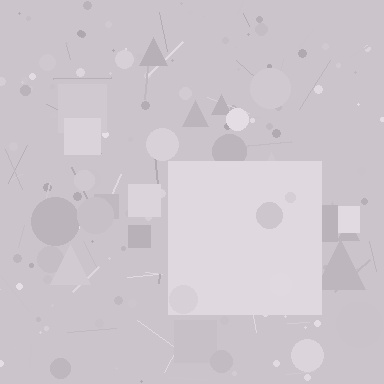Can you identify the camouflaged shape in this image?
The camouflaged shape is a square.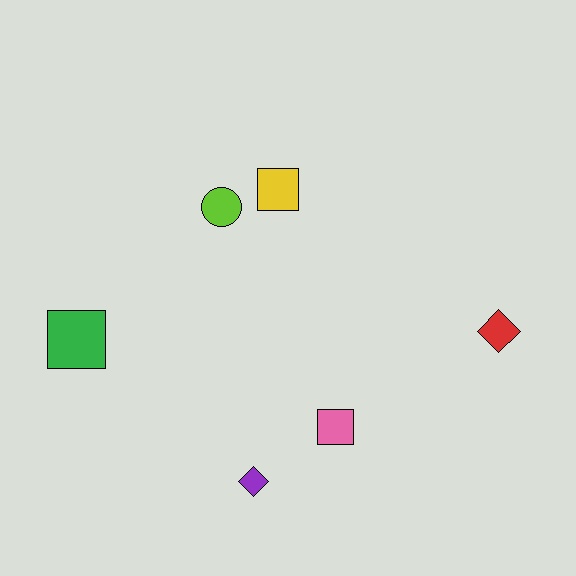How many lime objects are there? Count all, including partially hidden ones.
There is 1 lime object.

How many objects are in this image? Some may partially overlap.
There are 6 objects.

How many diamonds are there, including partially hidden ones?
There are 2 diamonds.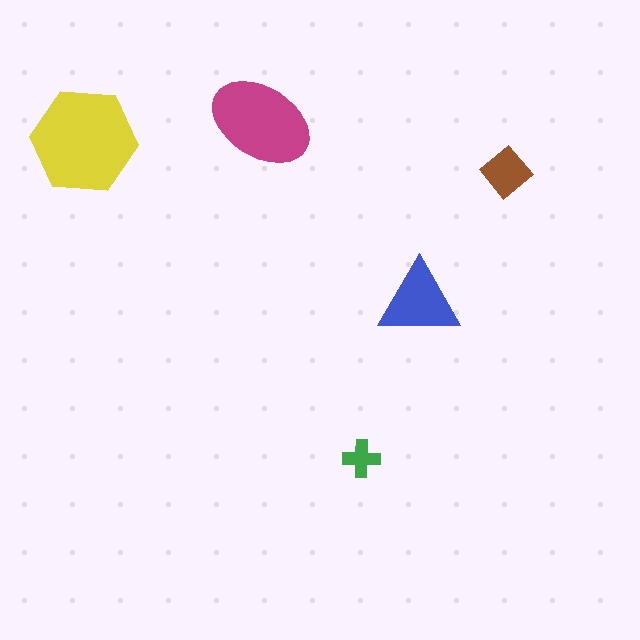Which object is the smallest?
The green cross.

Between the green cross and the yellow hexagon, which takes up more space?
The yellow hexagon.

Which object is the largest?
The yellow hexagon.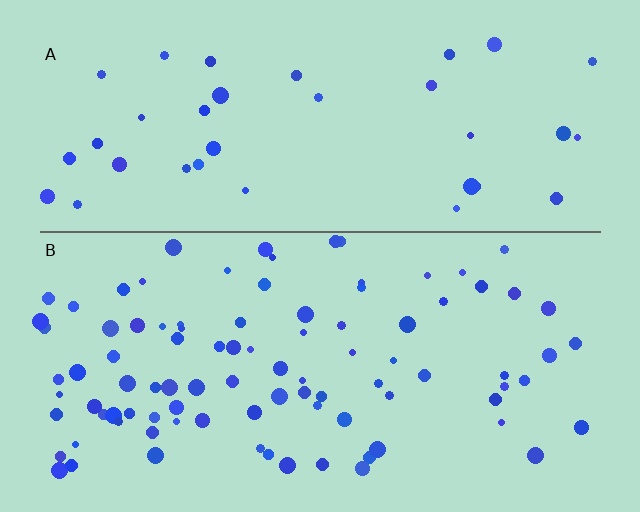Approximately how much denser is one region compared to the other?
Approximately 2.5× — region B over region A.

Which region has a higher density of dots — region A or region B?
B (the bottom).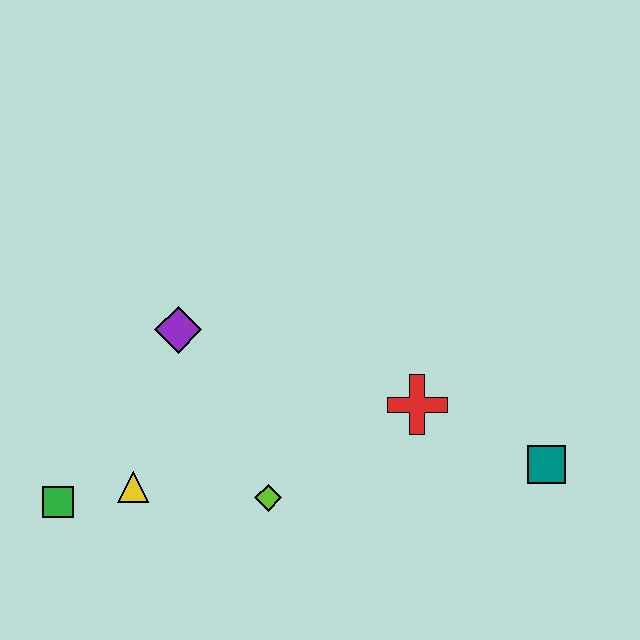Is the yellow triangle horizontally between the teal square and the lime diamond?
No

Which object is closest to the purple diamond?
The yellow triangle is closest to the purple diamond.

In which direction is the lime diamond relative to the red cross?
The lime diamond is to the left of the red cross.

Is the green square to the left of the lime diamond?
Yes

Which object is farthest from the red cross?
The green square is farthest from the red cross.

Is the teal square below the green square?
No